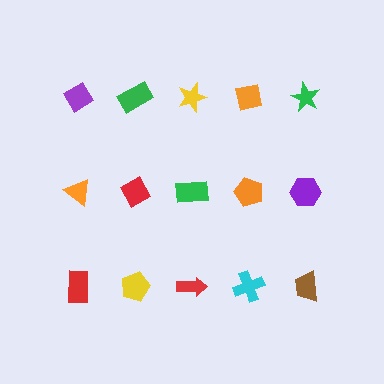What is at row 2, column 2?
A red diamond.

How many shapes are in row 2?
5 shapes.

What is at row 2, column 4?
An orange pentagon.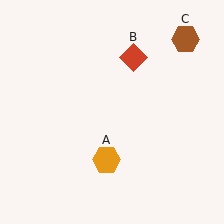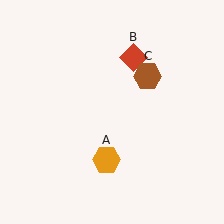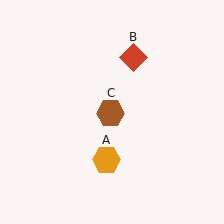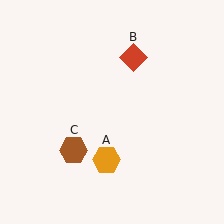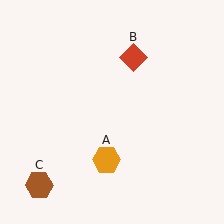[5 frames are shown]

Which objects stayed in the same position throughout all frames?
Orange hexagon (object A) and red diamond (object B) remained stationary.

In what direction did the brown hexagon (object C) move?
The brown hexagon (object C) moved down and to the left.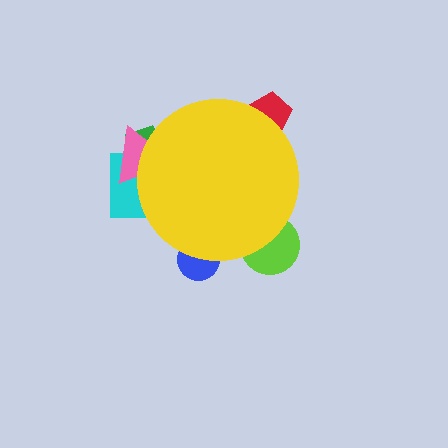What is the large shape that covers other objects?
A yellow circle.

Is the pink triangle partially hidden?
Yes, the pink triangle is partially hidden behind the yellow circle.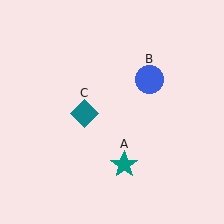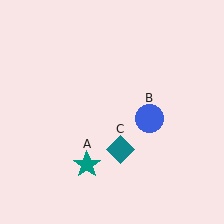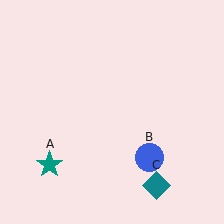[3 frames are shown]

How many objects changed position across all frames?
3 objects changed position: teal star (object A), blue circle (object B), teal diamond (object C).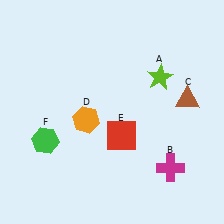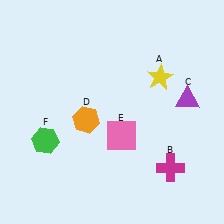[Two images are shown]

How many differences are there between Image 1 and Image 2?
There are 3 differences between the two images.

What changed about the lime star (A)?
In Image 1, A is lime. In Image 2, it changed to yellow.